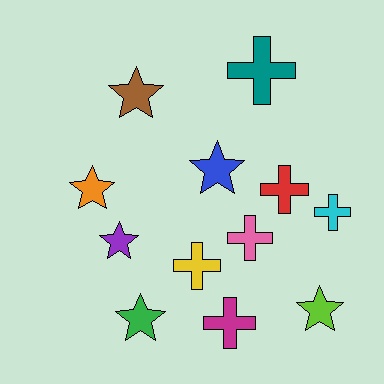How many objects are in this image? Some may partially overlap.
There are 12 objects.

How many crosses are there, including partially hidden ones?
There are 6 crosses.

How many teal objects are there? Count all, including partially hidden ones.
There is 1 teal object.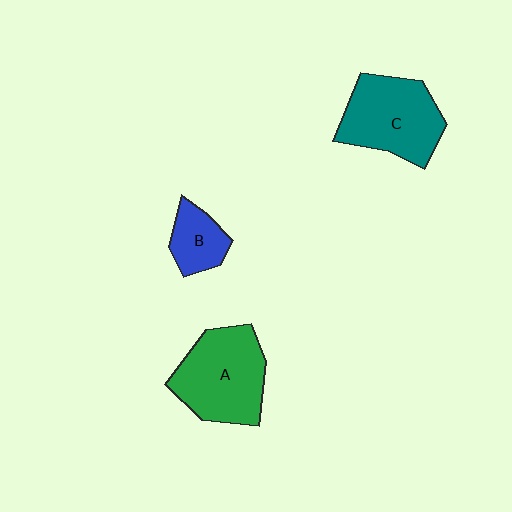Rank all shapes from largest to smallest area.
From largest to smallest: A (green), C (teal), B (blue).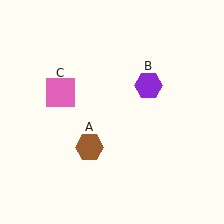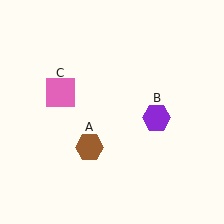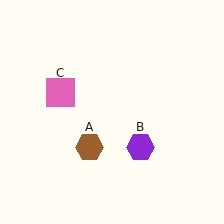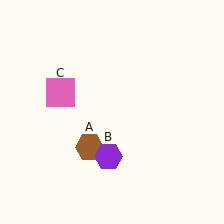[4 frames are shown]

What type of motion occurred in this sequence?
The purple hexagon (object B) rotated clockwise around the center of the scene.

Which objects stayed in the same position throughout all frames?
Brown hexagon (object A) and pink square (object C) remained stationary.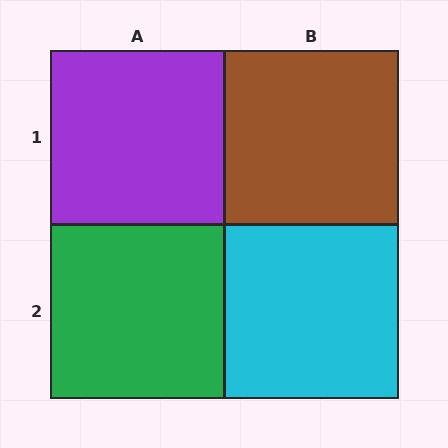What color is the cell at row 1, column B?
Brown.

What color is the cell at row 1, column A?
Purple.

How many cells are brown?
1 cell is brown.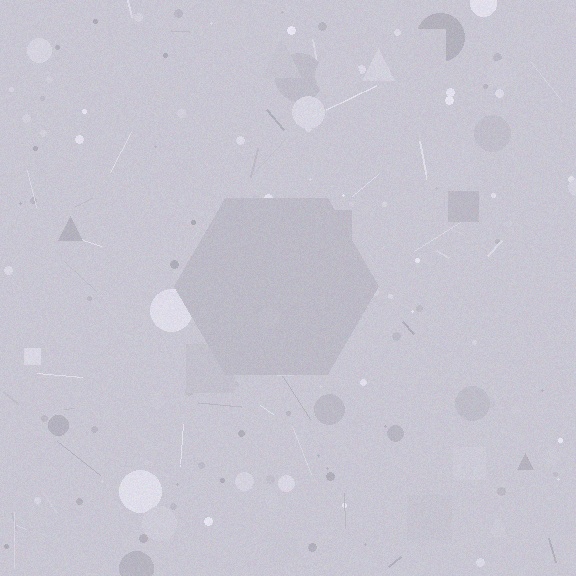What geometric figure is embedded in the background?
A hexagon is embedded in the background.